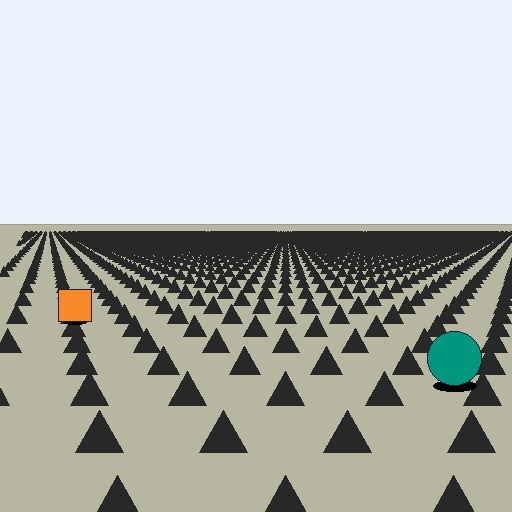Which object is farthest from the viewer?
The orange square is farthest from the viewer. It appears smaller and the ground texture around it is denser.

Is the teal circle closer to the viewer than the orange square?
Yes. The teal circle is closer — you can tell from the texture gradient: the ground texture is coarser near it.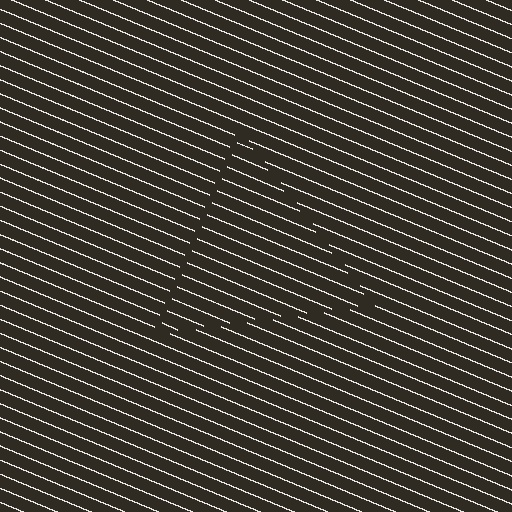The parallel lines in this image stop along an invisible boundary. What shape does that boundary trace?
An illusory triangle. The interior of the shape contains the same grating, shifted by half a period — the contour is defined by the phase discontinuity where line-ends from the inner and outer gratings abut.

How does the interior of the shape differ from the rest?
The interior of the shape contains the same grating, shifted by half a period — the contour is defined by the phase discontinuity where line-ends from the inner and outer gratings abut.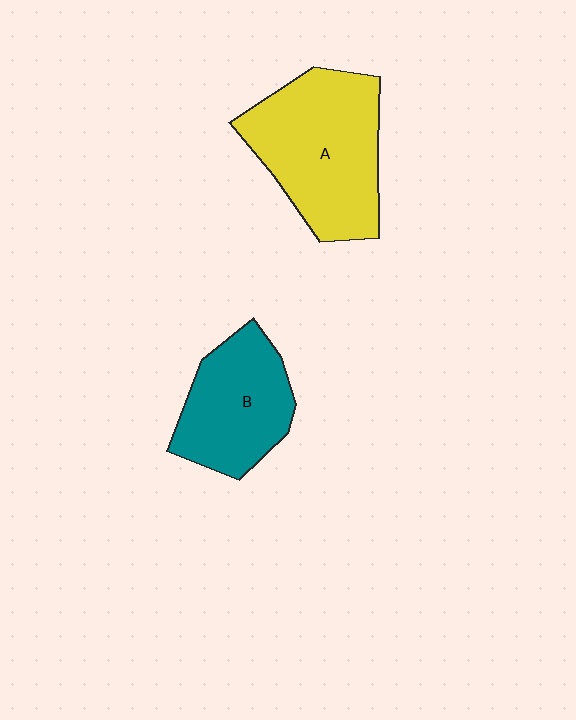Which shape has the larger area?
Shape A (yellow).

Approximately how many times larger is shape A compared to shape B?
Approximately 1.4 times.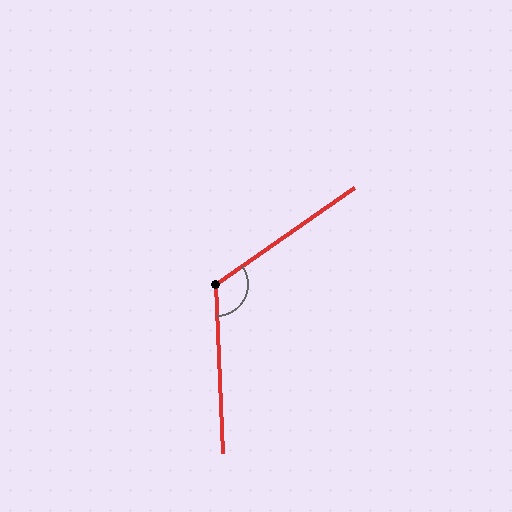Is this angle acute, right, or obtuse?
It is obtuse.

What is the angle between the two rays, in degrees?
Approximately 123 degrees.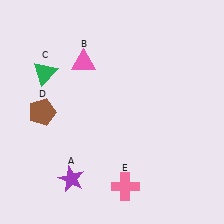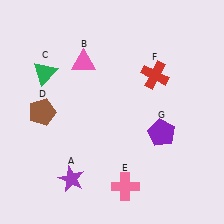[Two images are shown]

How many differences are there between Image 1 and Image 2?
There are 2 differences between the two images.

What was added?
A red cross (F), a purple pentagon (G) were added in Image 2.